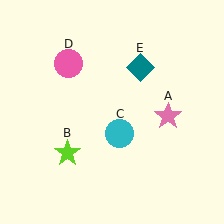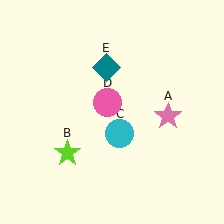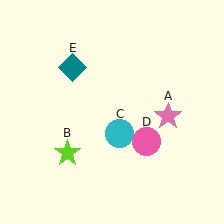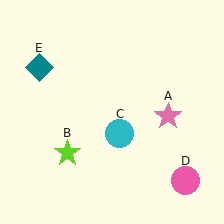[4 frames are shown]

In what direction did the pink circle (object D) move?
The pink circle (object D) moved down and to the right.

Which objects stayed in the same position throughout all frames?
Pink star (object A) and lime star (object B) and cyan circle (object C) remained stationary.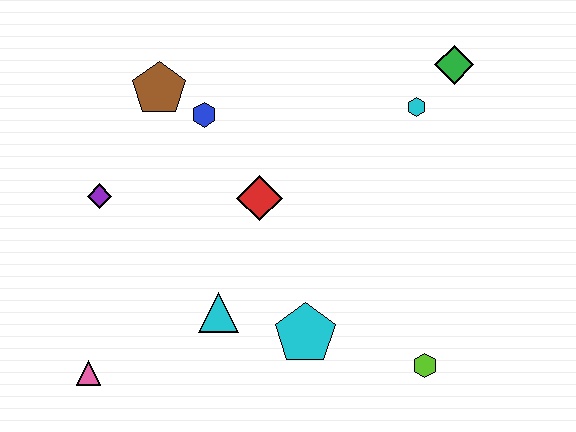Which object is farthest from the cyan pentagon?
The green diamond is farthest from the cyan pentagon.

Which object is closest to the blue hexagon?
The brown pentagon is closest to the blue hexagon.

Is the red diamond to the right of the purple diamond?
Yes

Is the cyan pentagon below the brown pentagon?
Yes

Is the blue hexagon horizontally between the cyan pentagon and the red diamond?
No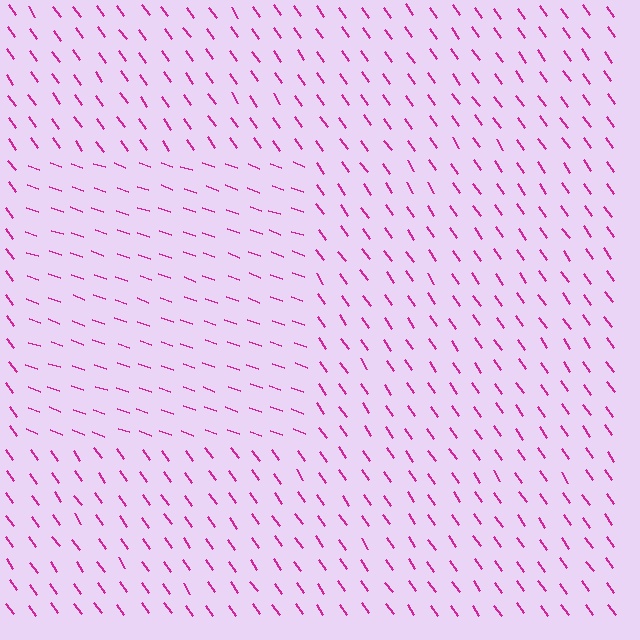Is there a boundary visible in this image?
Yes, there is a texture boundary formed by a change in line orientation.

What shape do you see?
I see a rectangle.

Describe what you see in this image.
The image is filled with small magenta line segments. A rectangle region in the image has lines oriented differently from the surrounding lines, creating a visible texture boundary.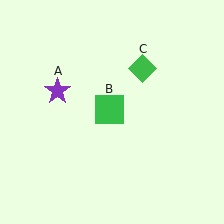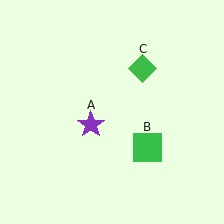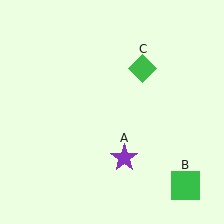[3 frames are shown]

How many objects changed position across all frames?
2 objects changed position: purple star (object A), green square (object B).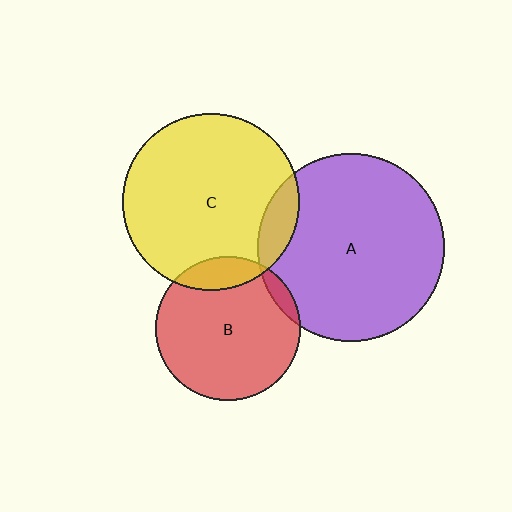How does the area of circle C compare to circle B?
Approximately 1.5 times.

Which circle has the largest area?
Circle A (purple).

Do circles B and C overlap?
Yes.